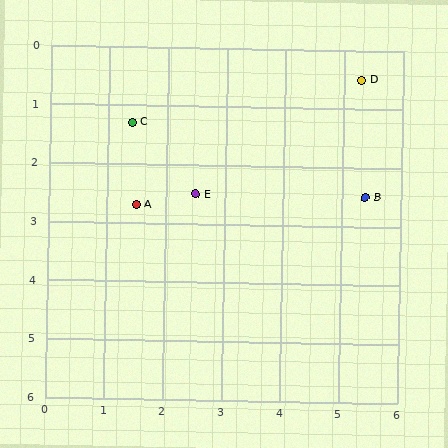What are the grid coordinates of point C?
Point C is at approximately (1.4, 1.3).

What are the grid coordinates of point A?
Point A is at approximately (1.5, 2.7).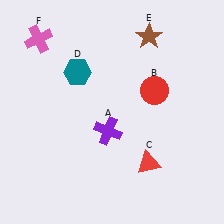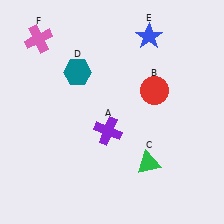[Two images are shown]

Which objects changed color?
C changed from red to green. E changed from brown to blue.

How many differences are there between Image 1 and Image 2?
There are 2 differences between the two images.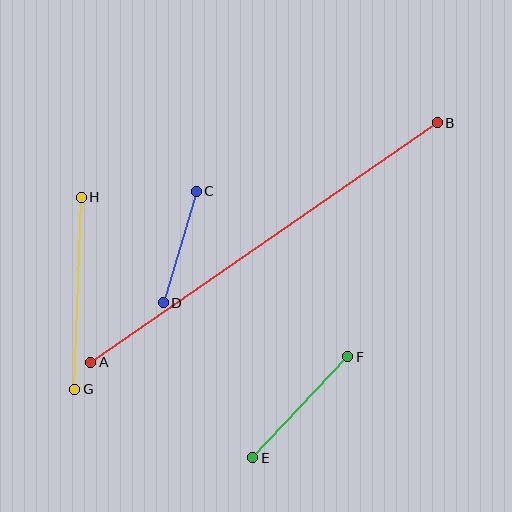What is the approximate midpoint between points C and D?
The midpoint is at approximately (180, 247) pixels.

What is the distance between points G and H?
The distance is approximately 192 pixels.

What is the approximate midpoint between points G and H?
The midpoint is at approximately (78, 293) pixels.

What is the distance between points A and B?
The distance is approximately 421 pixels.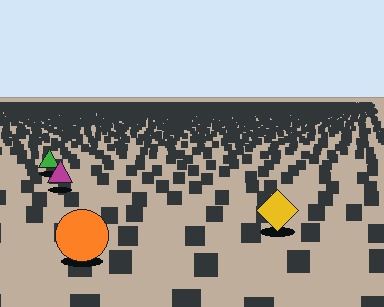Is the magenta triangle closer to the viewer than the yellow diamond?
No. The yellow diamond is closer — you can tell from the texture gradient: the ground texture is coarser near it.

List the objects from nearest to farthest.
From nearest to farthest: the orange circle, the yellow diamond, the magenta triangle, the green triangle.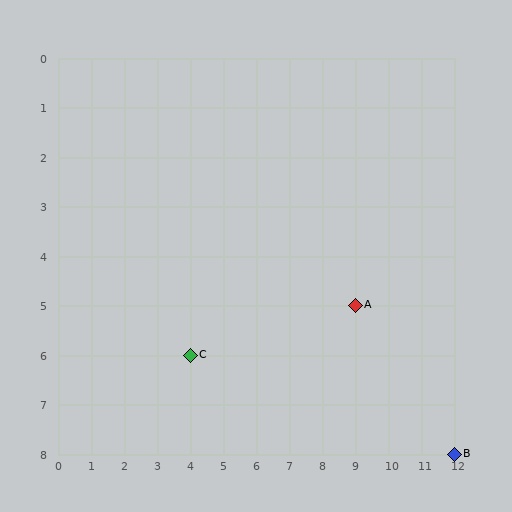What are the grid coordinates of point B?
Point B is at grid coordinates (12, 8).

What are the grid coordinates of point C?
Point C is at grid coordinates (4, 6).